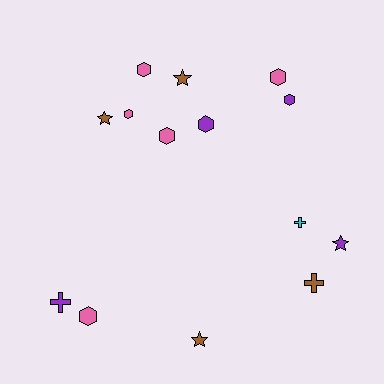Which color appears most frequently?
Pink, with 5 objects.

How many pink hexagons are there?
There are 5 pink hexagons.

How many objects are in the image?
There are 14 objects.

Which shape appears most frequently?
Hexagon, with 7 objects.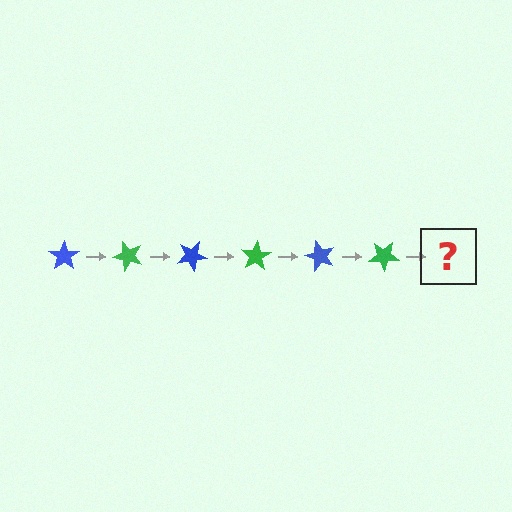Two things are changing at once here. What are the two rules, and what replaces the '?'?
The two rules are that it rotates 50 degrees each step and the color cycles through blue and green. The '?' should be a blue star, rotated 300 degrees from the start.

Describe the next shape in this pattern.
It should be a blue star, rotated 300 degrees from the start.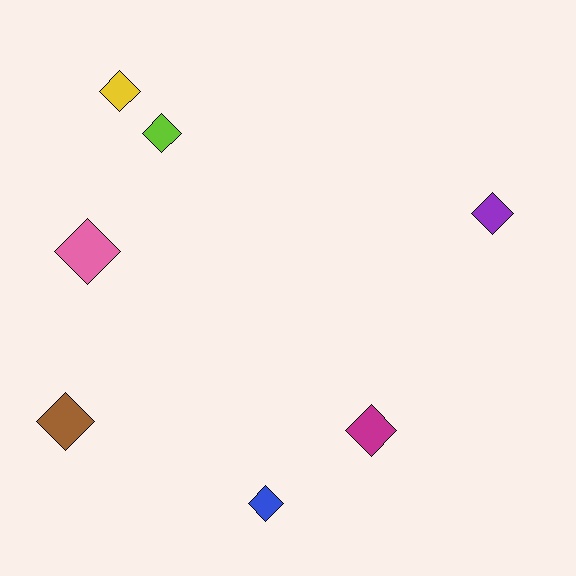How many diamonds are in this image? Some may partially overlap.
There are 7 diamonds.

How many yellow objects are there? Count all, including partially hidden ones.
There is 1 yellow object.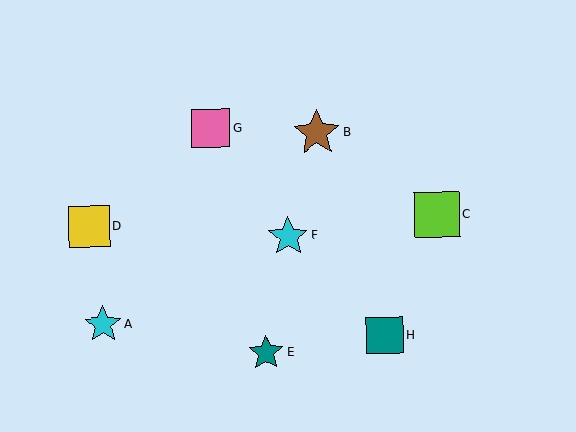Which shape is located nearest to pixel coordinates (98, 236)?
The yellow square (labeled D) at (89, 227) is nearest to that location.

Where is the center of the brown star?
The center of the brown star is at (317, 133).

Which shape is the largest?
The brown star (labeled B) is the largest.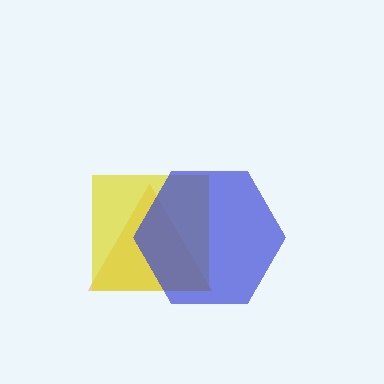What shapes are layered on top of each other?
The layered shapes are: an orange triangle, a yellow square, a blue hexagon.